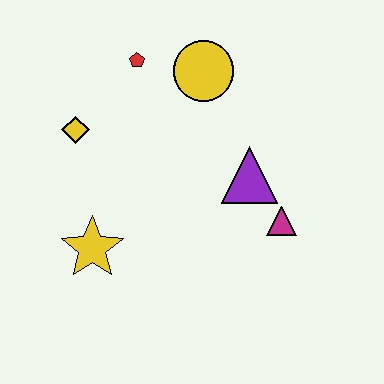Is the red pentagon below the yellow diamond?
No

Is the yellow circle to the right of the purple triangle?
No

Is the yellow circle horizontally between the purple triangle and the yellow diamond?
Yes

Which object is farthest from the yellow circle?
The yellow star is farthest from the yellow circle.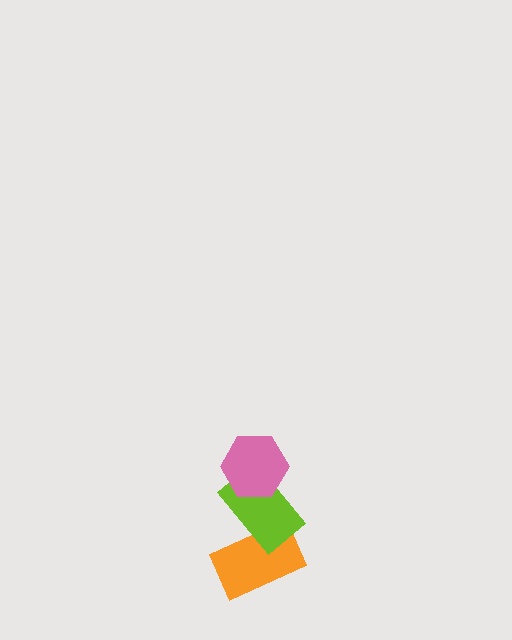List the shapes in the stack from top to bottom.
From top to bottom: the pink hexagon, the lime rectangle, the orange rectangle.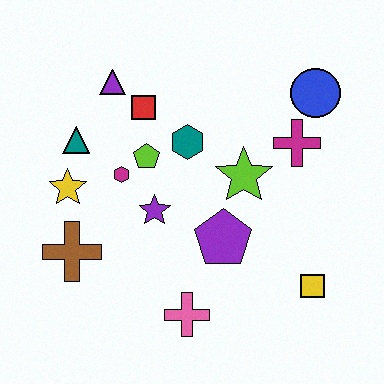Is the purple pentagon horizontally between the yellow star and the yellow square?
Yes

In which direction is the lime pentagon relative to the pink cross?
The lime pentagon is above the pink cross.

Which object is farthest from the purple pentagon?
The purple triangle is farthest from the purple pentagon.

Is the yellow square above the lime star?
No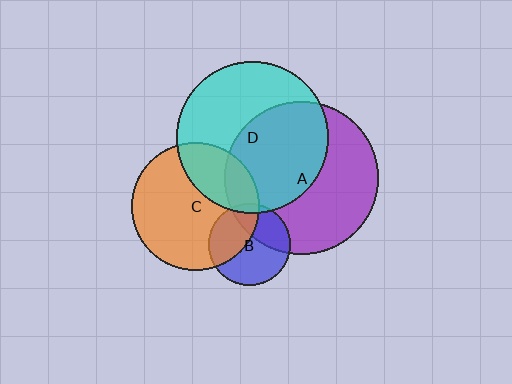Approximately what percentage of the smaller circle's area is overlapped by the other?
Approximately 50%.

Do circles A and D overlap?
Yes.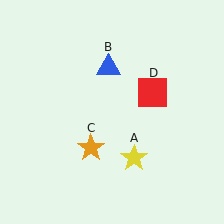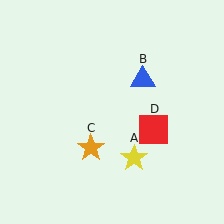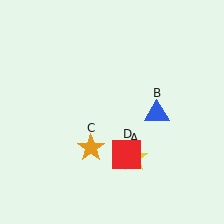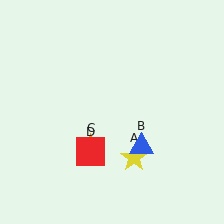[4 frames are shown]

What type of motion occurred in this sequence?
The blue triangle (object B), red square (object D) rotated clockwise around the center of the scene.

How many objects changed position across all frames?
2 objects changed position: blue triangle (object B), red square (object D).